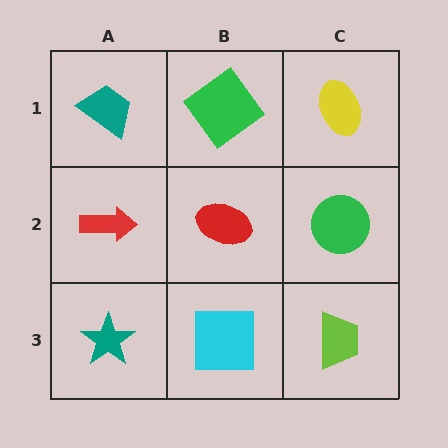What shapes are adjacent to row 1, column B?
A red ellipse (row 2, column B), a teal trapezoid (row 1, column A), a yellow ellipse (row 1, column C).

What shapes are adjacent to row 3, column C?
A green circle (row 2, column C), a cyan square (row 3, column B).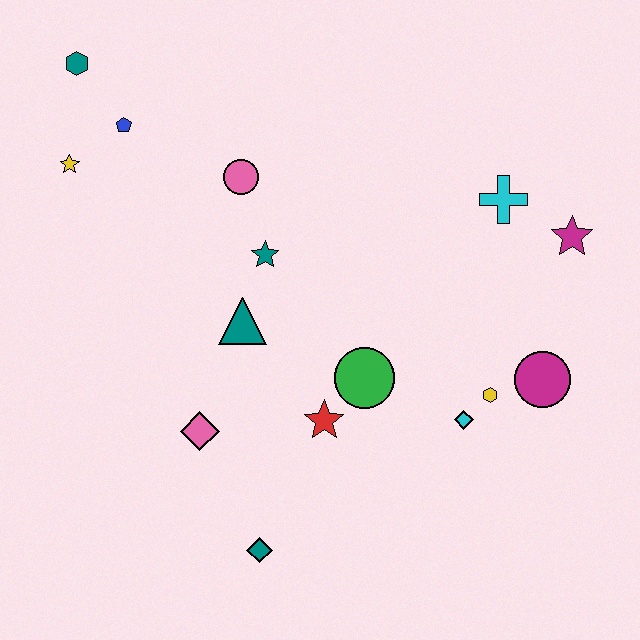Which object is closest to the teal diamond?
The pink diamond is closest to the teal diamond.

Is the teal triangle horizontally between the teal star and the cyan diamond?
No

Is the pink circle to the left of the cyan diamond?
Yes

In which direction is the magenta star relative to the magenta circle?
The magenta star is above the magenta circle.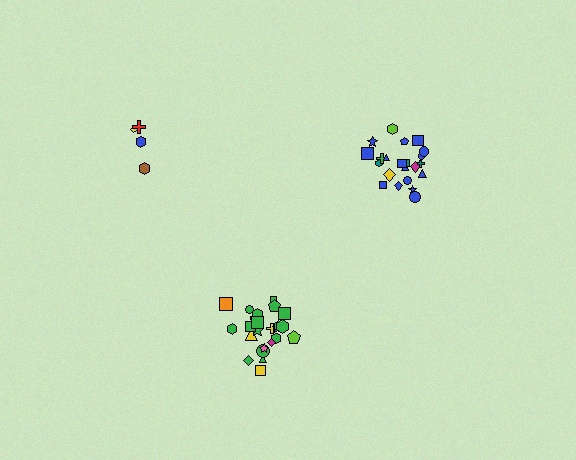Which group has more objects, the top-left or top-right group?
The top-right group.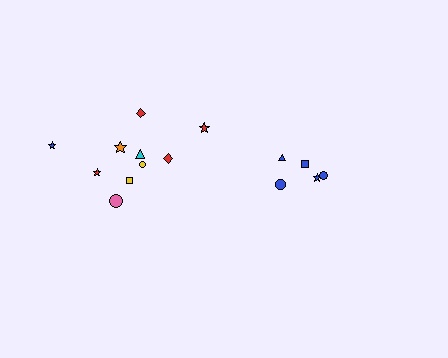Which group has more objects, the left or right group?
The left group.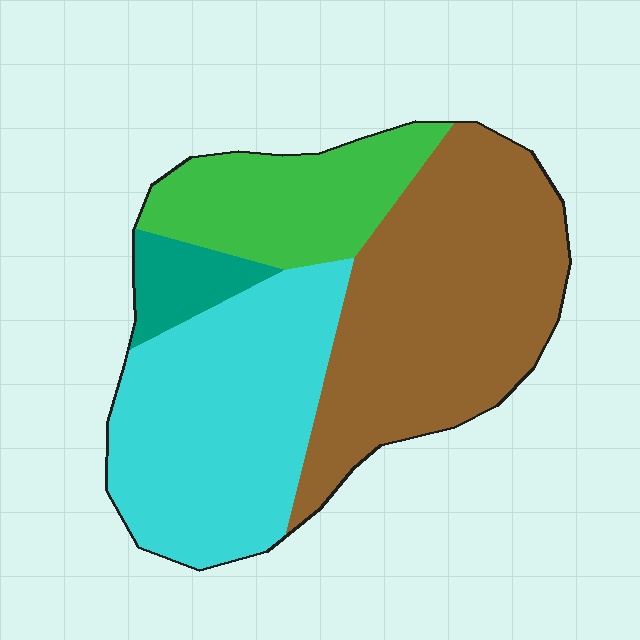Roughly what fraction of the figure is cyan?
Cyan covers about 35% of the figure.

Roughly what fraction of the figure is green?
Green takes up less than a quarter of the figure.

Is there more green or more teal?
Green.